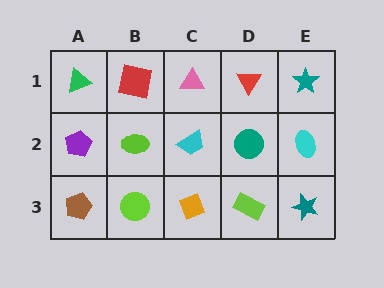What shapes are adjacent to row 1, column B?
A lime ellipse (row 2, column B), a green triangle (row 1, column A), a pink triangle (row 1, column C).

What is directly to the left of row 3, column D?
An orange diamond.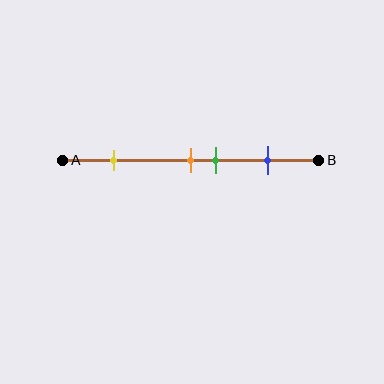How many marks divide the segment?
There are 4 marks dividing the segment.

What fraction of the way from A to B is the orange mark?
The orange mark is approximately 50% (0.5) of the way from A to B.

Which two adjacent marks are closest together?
The orange and green marks are the closest adjacent pair.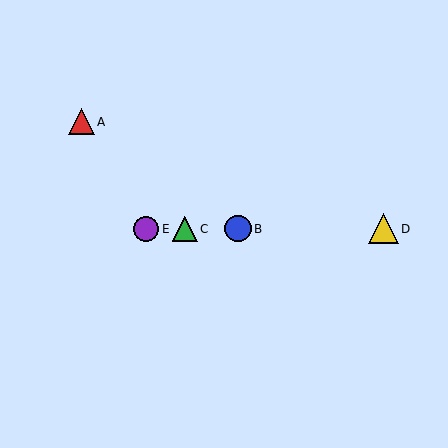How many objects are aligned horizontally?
4 objects (B, C, D, E) are aligned horizontally.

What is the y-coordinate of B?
Object B is at y≈229.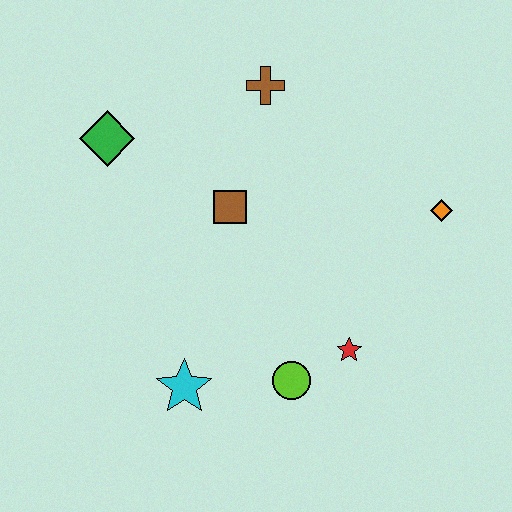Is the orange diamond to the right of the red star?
Yes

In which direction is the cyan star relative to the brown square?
The cyan star is below the brown square.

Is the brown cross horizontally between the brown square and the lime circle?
Yes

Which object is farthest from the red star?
The green diamond is farthest from the red star.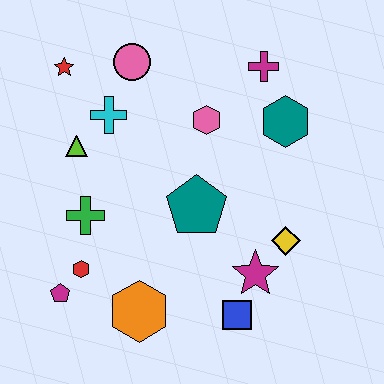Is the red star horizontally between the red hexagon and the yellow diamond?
No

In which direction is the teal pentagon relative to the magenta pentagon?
The teal pentagon is to the right of the magenta pentagon.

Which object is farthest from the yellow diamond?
The red star is farthest from the yellow diamond.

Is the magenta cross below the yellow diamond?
No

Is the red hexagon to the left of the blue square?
Yes